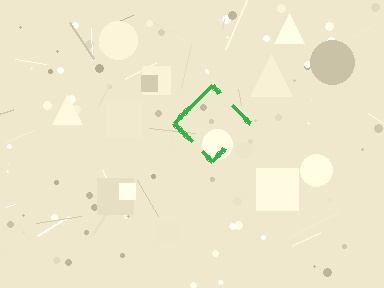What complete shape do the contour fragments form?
The contour fragments form a diamond.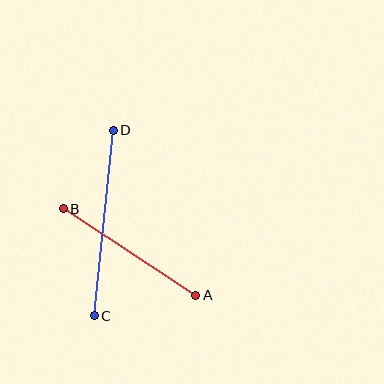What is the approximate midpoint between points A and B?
The midpoint is at approximately (129, 252) pixels.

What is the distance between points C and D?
The distance is approximately 186 pixels.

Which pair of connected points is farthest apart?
Points C and D are farthest apart.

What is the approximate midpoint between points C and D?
The midpoint is at approximately (104, 223) pixels.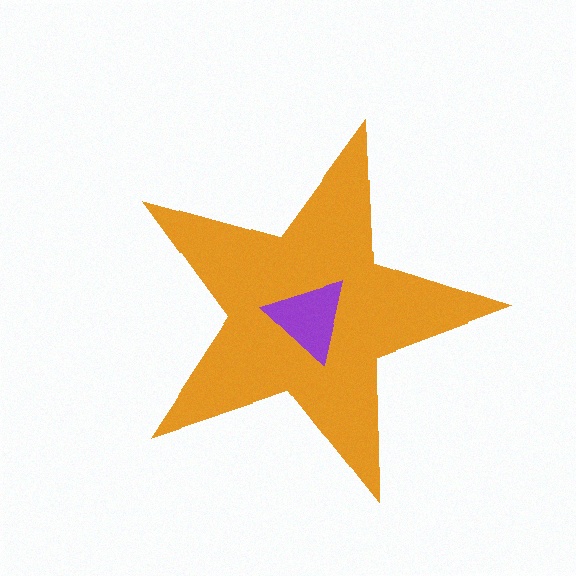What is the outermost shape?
The orange star.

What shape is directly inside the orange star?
The purple triangle.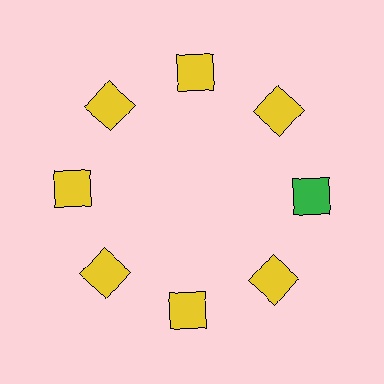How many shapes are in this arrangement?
There are 8 shapes arranged in a ring pattern.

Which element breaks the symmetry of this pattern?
The green square at roughly the 3 o'clock position breaks the symmetry. All other shapes are yellow squares.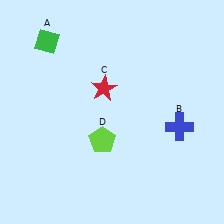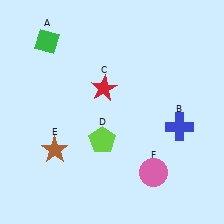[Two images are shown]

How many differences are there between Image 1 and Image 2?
There are 2 differences between the two images.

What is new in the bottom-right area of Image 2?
A pink circle (F) was added in the bottom-right area of Image 2.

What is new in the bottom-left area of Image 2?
A brown star (E) was added in the bottom-left area of Image 2.